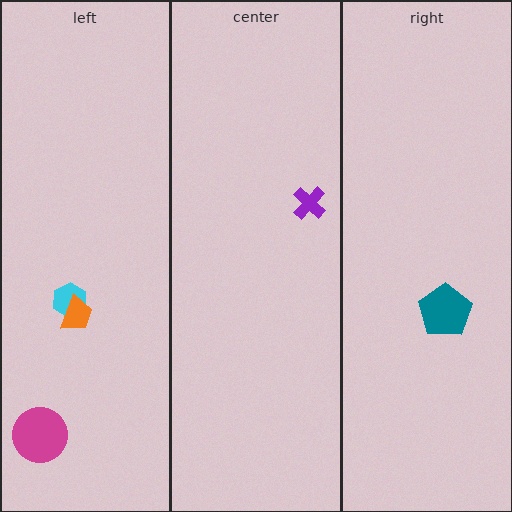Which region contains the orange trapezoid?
The left region.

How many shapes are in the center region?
1.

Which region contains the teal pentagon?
The right region.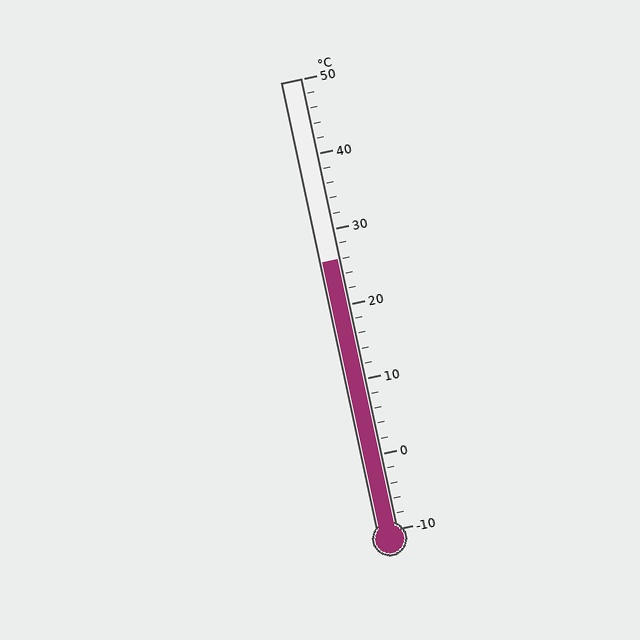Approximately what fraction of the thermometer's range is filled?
The thermometer is filled to approximately 60% of its range.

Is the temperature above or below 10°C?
The temperature is above 10°C.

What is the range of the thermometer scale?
The thermometer scale ranges from -10°C to 50°C.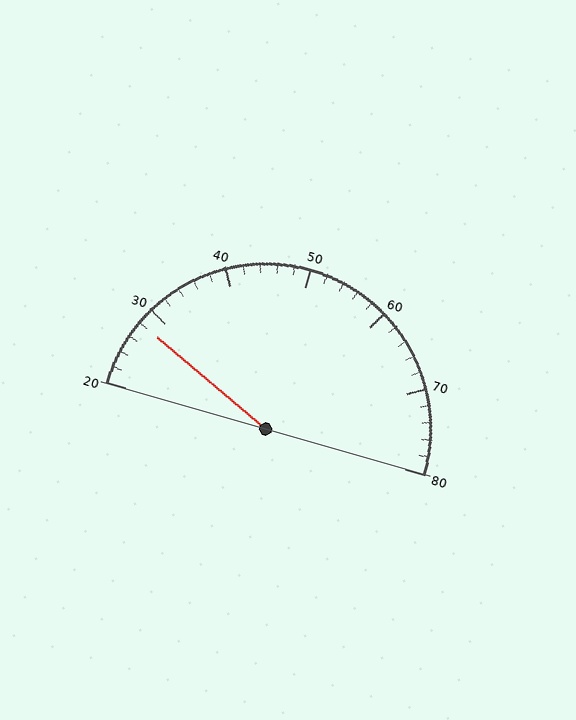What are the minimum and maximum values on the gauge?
The gauge ranges from 20 to 80.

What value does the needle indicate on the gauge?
The needle indicates approximately 28.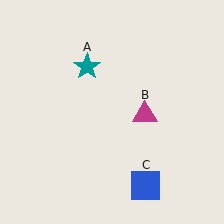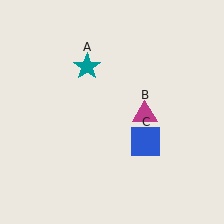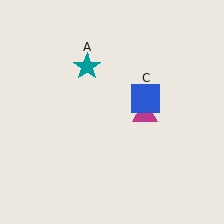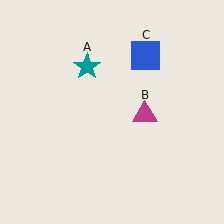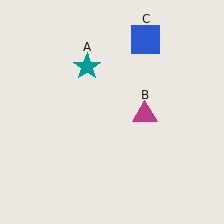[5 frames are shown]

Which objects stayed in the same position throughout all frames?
Teal star (object A) and magenta triangle (object B) remained stationary.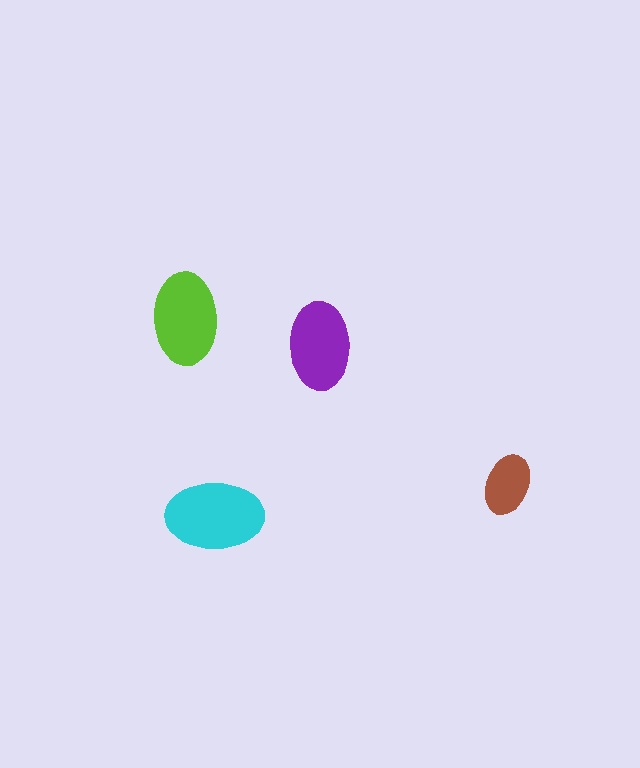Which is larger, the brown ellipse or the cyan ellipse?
The cyan one.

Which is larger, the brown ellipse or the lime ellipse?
The lime one.